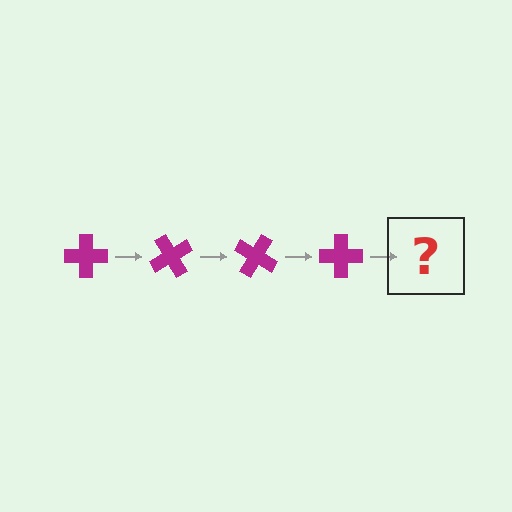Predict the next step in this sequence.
The next step is a magenta cross rotated 240 degrees.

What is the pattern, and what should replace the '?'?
The pattern is that the cross rotates 60 degrees each step. The '?' should be a magenta cross rotated 240 degrees.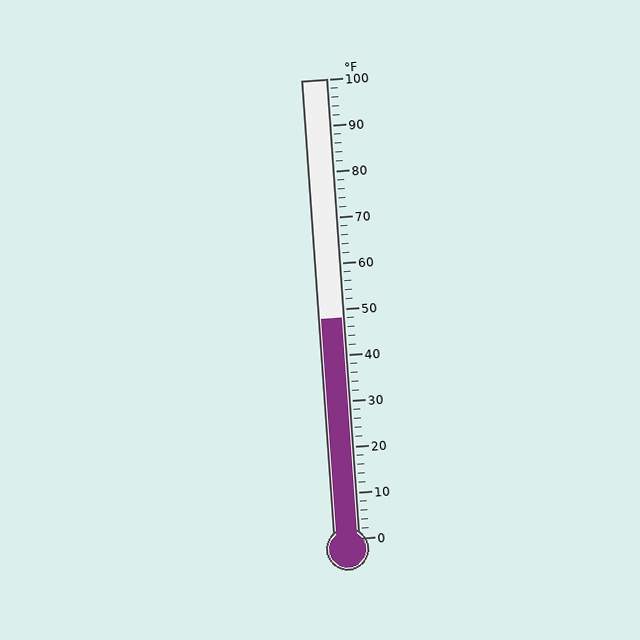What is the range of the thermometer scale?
The thermometer scale ranges from 0°F to 100°F.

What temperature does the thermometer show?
The thermometer shows approximately 48°F.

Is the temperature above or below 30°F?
The temperature is above 30°F.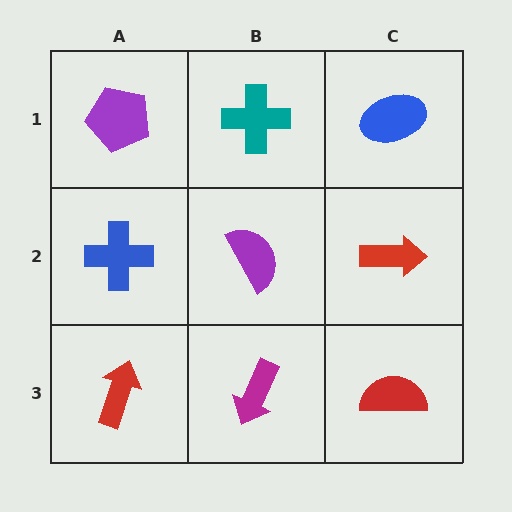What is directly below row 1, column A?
A blue cross.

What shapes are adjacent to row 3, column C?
A red arrow (row 2, column C), a magenta arrow (row 3, column B).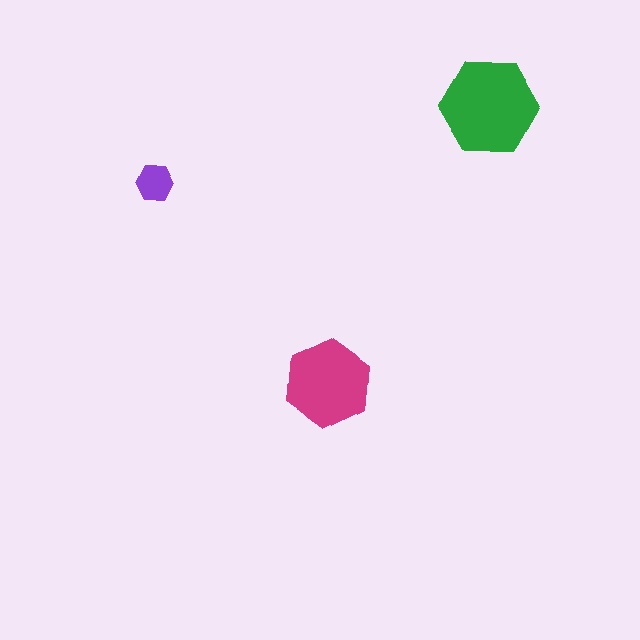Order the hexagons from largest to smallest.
the green one, the magenta one, the purple one.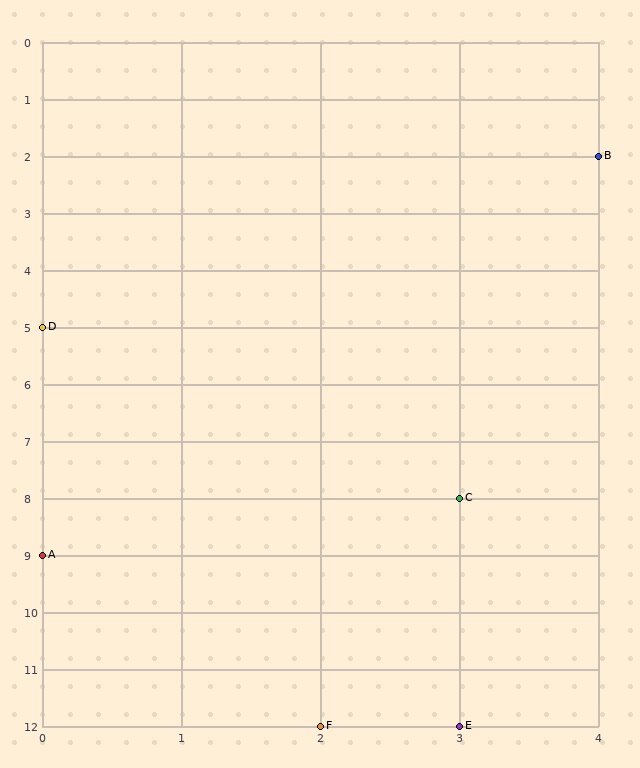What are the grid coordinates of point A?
Point A is at grid coordinates (0, 9).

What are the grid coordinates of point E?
Point E is at grid coordinates (3, 12).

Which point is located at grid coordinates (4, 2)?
Point B is at (4, 2).